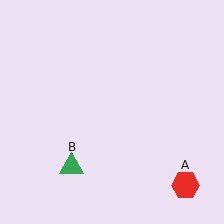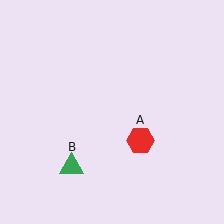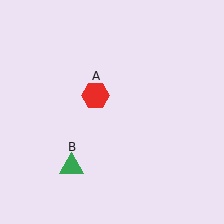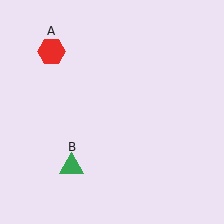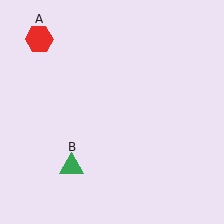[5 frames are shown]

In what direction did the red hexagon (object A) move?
The red hexagon (object A) moved up and to the left.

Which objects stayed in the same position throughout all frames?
Green triangle (object B) remained stationary.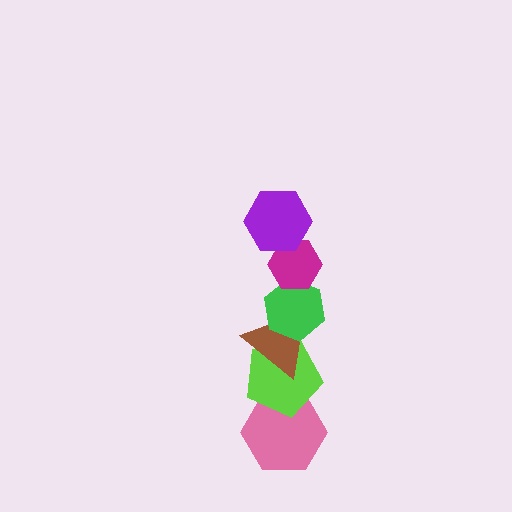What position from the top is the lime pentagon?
The lime pentagon is 5th from the top.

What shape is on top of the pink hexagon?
The lime pentagon is on top of the pink hexagon.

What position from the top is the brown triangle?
The brown triangle is 4th from the top.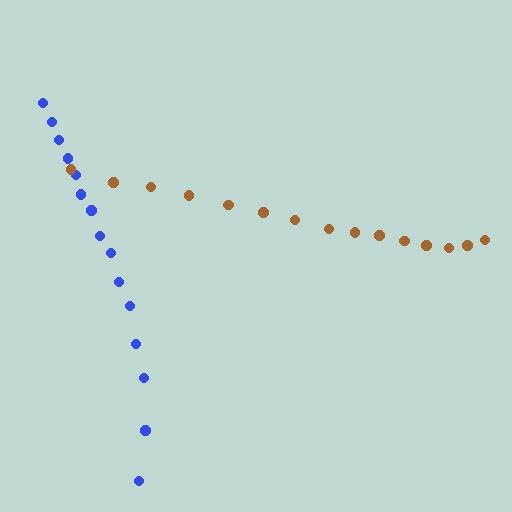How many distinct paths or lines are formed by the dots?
There are 2 distinct paths.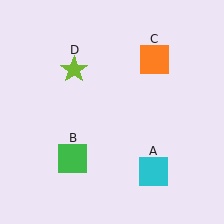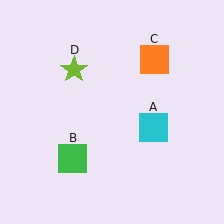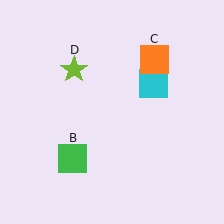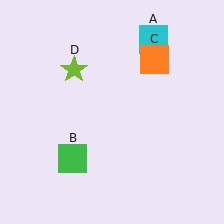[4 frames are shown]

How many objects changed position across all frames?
1 object changed position: cyan square (object A).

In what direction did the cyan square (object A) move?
The cyan square (object A) moved up.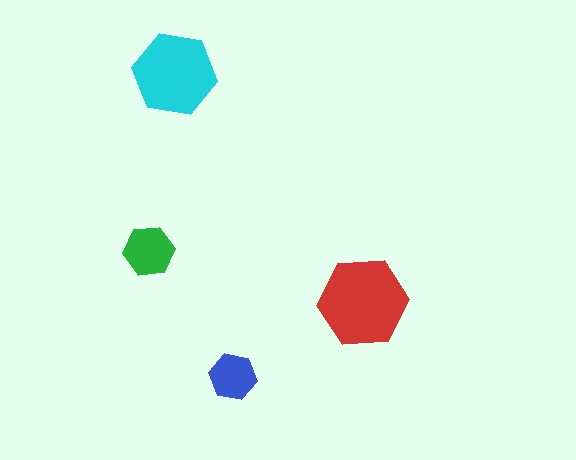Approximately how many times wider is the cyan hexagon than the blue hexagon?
About 2 times wider.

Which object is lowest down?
The blue hexagon is bottommost.